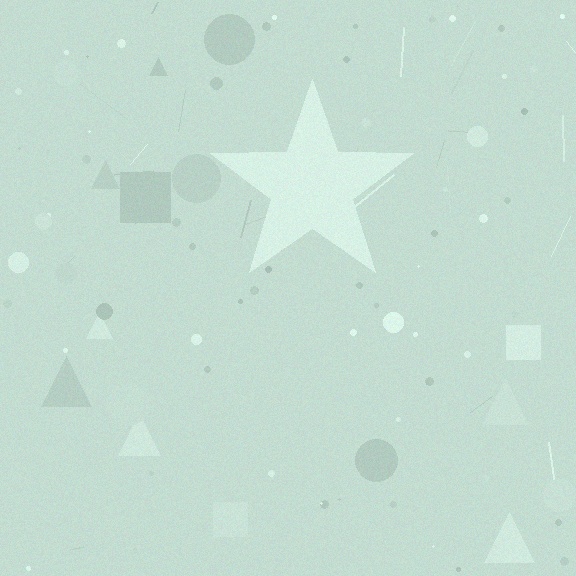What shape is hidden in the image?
A star is hidden in the image.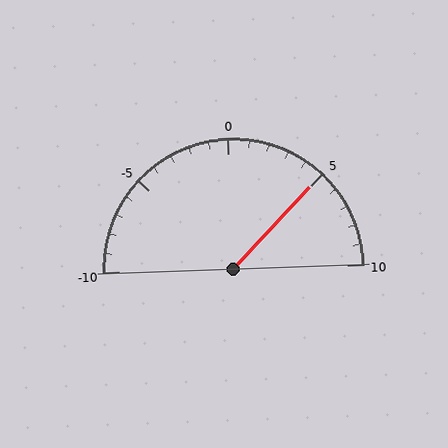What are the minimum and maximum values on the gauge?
The gauge ranges from -10 to 10.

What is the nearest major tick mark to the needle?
The nearest major tick mark is 5.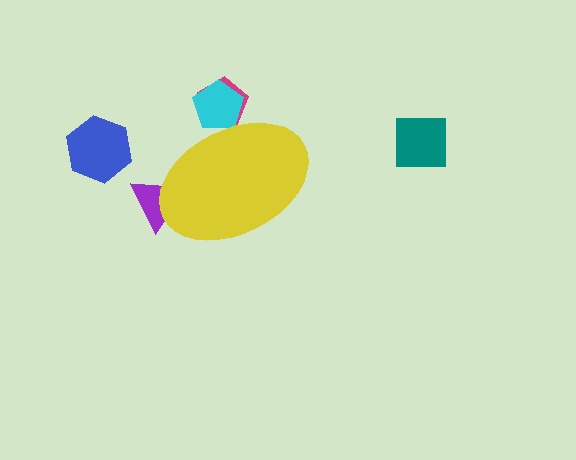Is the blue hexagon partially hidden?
No, the blue hexagon is fully visible.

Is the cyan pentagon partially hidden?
Yes, the cyan pentagon is partially hidden behind the yellow ellipse.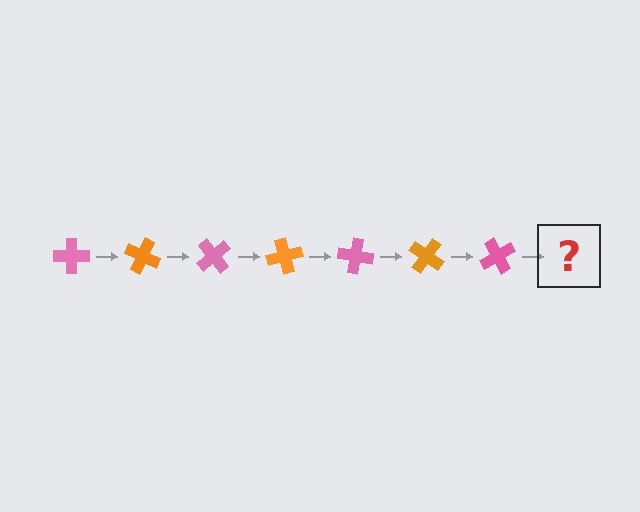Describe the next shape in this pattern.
It should be an orange cross, rotated 175 degrees from the start.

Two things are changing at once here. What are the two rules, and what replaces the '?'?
The two rules are that it rotates 25 degrees each step and the color cycles through pink and orange. The '?' should be an orange cross, rotated 175 degrees from the start.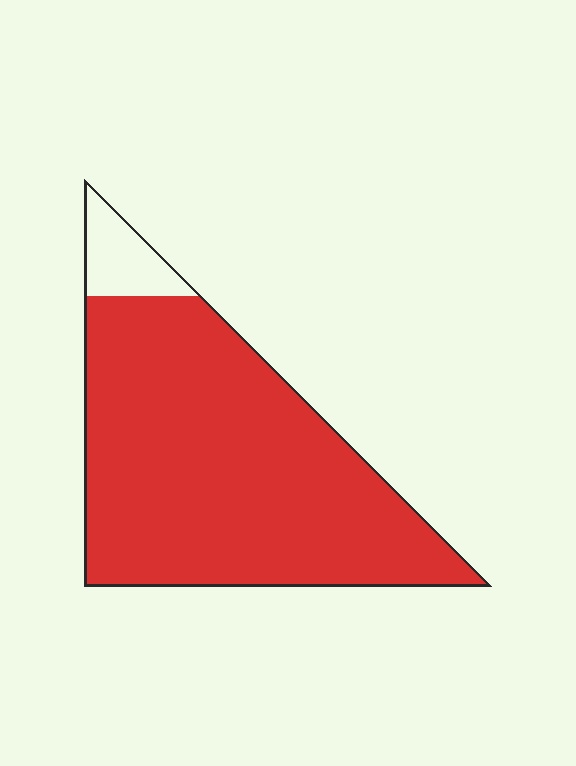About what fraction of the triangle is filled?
About nine tenths (9/10).